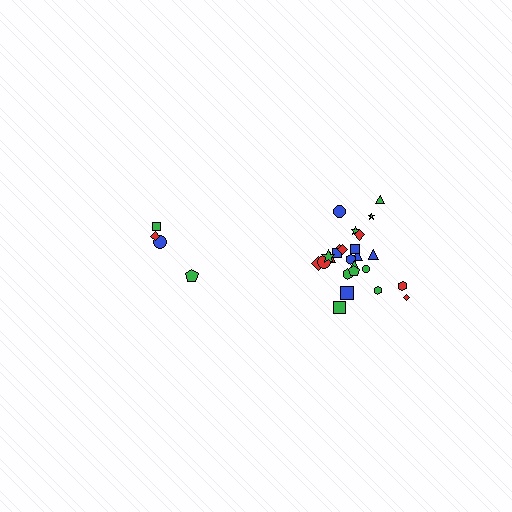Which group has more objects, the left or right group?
The right group.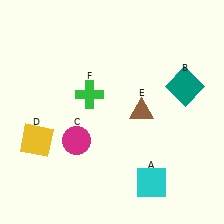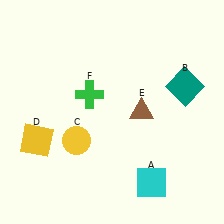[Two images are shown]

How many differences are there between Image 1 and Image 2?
There is 1 difference between the two images.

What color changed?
The circle (C) changed from magenta in Image 1 to yellow in Image 2.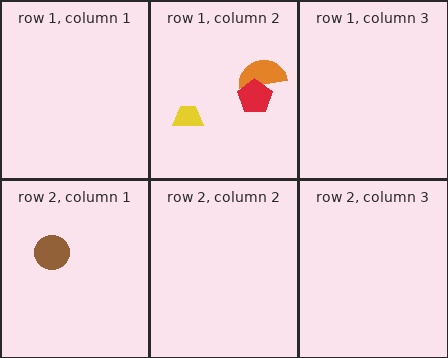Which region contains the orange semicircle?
The row 1, column 2 region.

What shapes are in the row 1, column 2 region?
The yellow trapezoid, the orange semicircle, the red pentagon.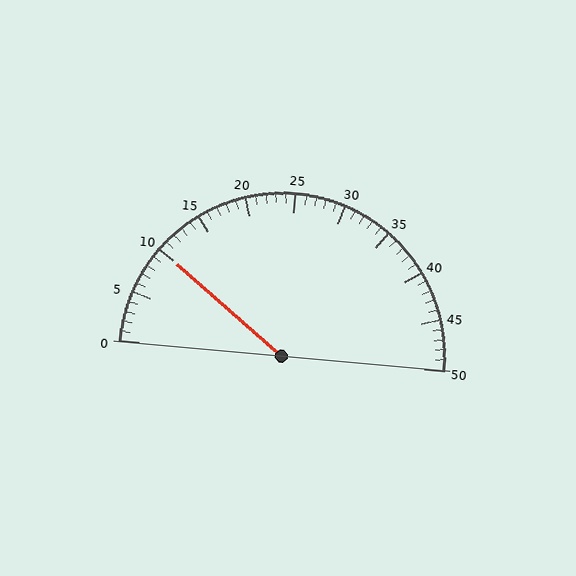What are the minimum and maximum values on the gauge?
The gauge ranges from 0 to 50.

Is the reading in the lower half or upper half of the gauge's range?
The reading is in the lower half of the range (0 to 50).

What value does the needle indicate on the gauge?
The needle indicates approximately 10.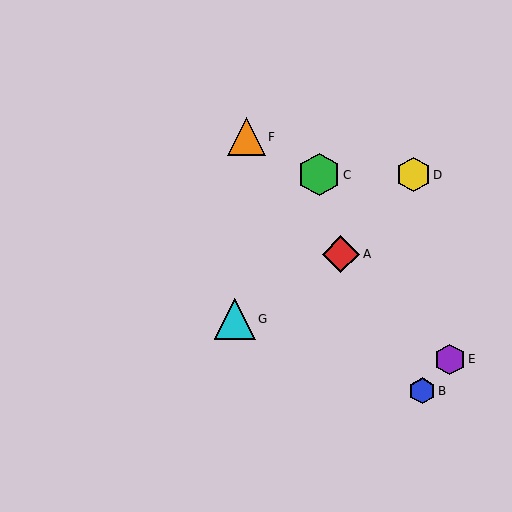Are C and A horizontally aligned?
No, C is at y≈175 and A is at y≈254.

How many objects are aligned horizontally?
2 objects (C, D) are aligned horizontally.